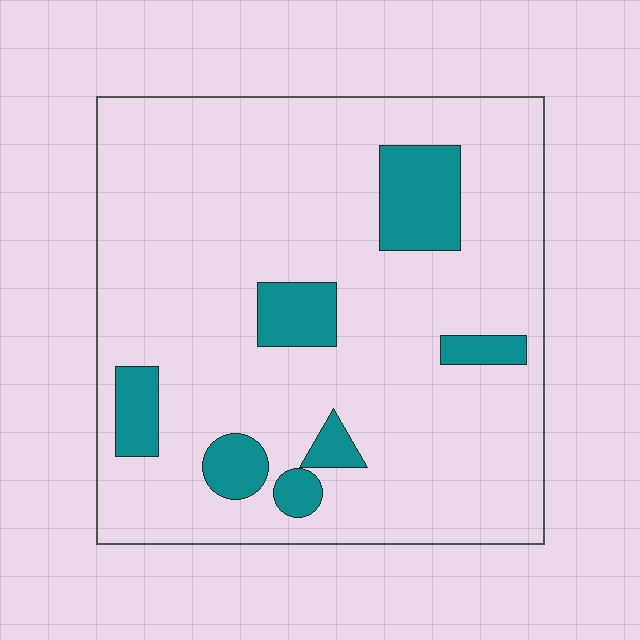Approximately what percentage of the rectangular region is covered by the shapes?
Approximately 15%.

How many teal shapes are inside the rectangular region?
7.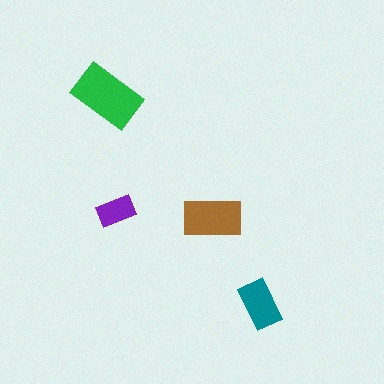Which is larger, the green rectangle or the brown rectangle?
The green one.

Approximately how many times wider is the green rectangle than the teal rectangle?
About 1.5 times wider.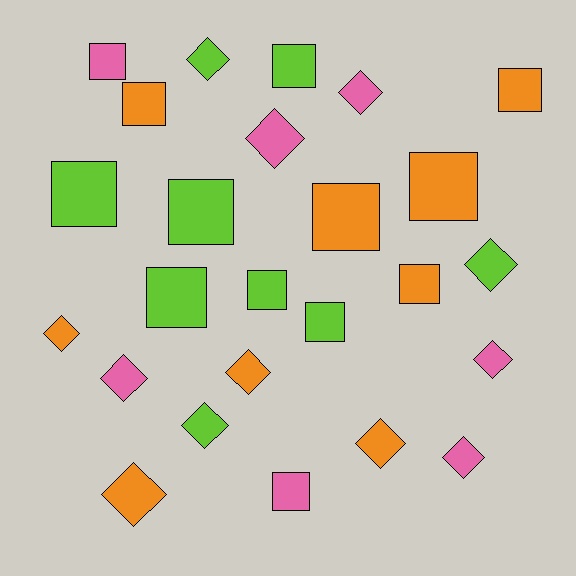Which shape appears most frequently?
Square, with 13 objects.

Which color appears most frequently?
Orange, with 9 objects.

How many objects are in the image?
There are 25 objects.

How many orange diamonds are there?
There are 4 orange diamonds.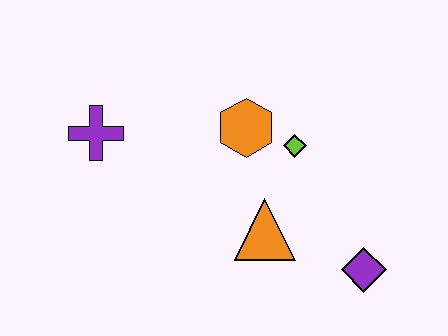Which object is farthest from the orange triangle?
The purple cross is farthest from the orange triangle.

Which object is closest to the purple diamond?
The orange triangle is closest to the purple diamond.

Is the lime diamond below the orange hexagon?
Yes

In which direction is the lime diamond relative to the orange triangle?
The lime diamond is above the orange triangle.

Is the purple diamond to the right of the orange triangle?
Yes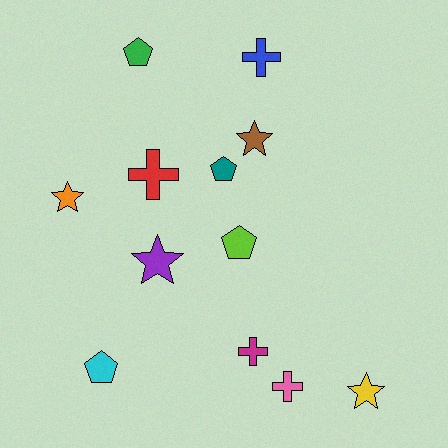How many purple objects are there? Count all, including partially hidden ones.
There is 1 purple object.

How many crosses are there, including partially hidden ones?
There are 4 crosses.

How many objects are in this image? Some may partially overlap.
There are 12 objects.